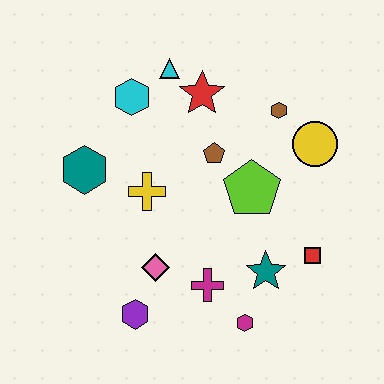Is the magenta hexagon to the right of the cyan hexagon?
Yes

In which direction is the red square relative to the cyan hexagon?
The red square is to the right of the cyan hexagon.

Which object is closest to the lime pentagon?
The brown pentagon is closest to the lime pentagon.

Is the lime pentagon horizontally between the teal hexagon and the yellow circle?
Yes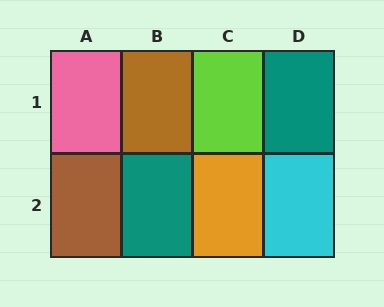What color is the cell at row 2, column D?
Cyan.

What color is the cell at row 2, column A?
Brown.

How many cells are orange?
1 cell is orange.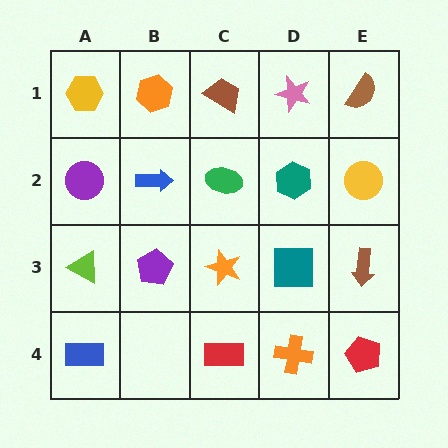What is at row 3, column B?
A purple pentagon.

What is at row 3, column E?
A brown arrow.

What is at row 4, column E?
A red pentagon.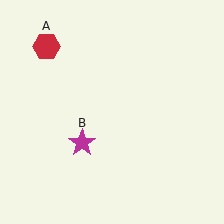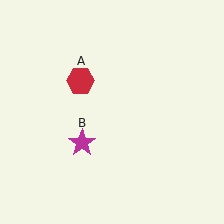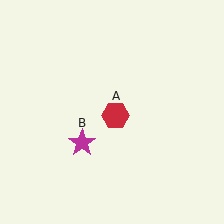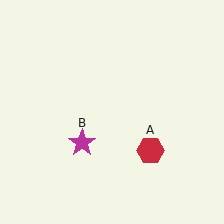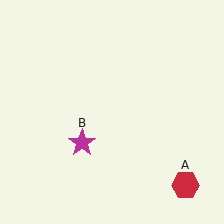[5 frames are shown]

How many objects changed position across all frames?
1 object changed position: red hexagon (object A).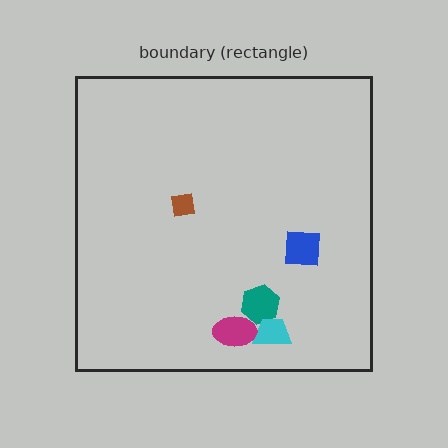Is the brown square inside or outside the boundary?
Inside.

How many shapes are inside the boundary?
5 inside, 0 outside.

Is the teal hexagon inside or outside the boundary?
Inside.